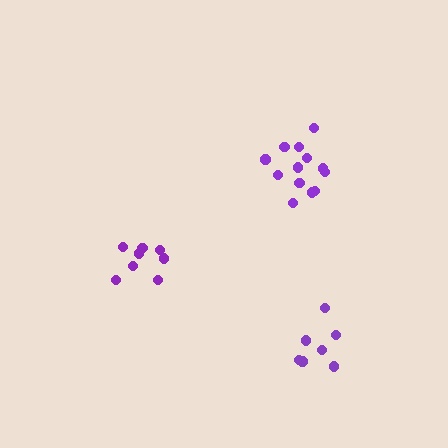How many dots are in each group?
Group 1: 13 dots, Group 2: 7 dots, Group 3: 8 dots (28 total).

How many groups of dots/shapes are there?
There are 3 groups.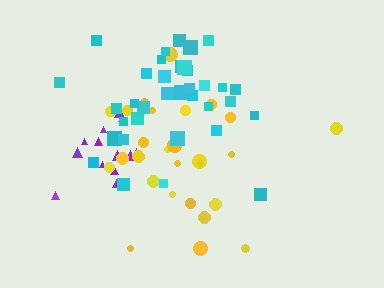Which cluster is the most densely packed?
Purple.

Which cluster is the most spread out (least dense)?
Yellow.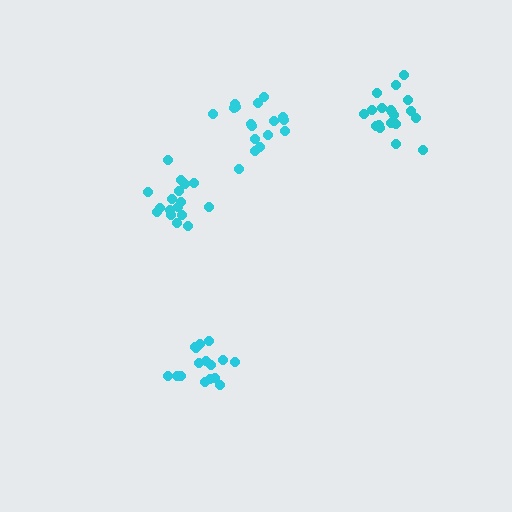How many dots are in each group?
Group 1: 17 dots, Group 2: 16 dots, Group 3: 17 dots, Group 4: 19 dots (69 total).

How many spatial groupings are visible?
There are 4 spatial groupings.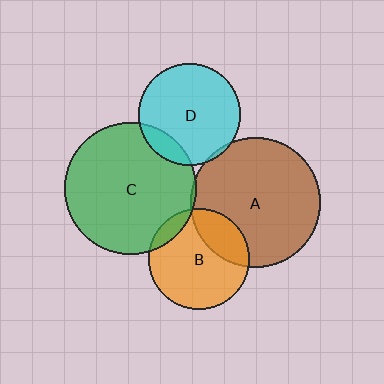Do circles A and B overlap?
Yes.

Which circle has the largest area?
Circle C (green).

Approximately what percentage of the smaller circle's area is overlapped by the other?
Approximately 25%.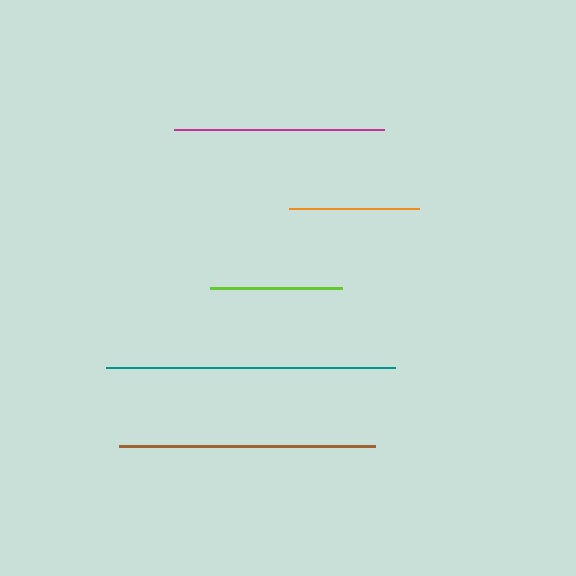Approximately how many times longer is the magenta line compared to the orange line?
The magenta line is approximately 1.6 times the length of the orange line.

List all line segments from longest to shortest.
From longest to shortest: teal, brown, magenta, lime, orange.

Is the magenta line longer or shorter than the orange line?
The magenta line is longer than the orange line.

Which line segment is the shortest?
The orange line is the shortest at approximately 131 pixels.